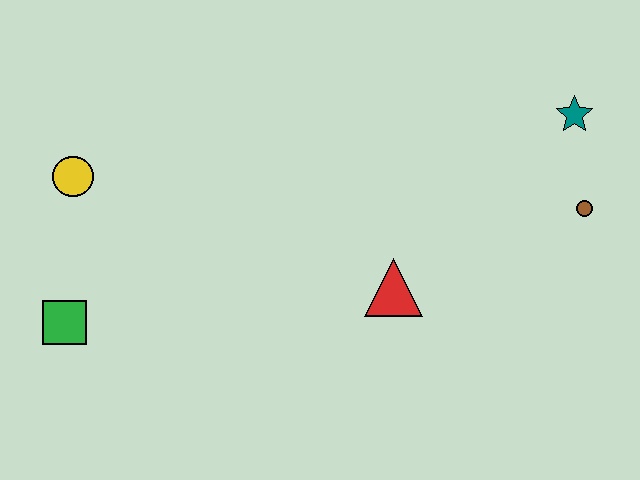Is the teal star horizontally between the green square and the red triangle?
No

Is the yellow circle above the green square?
Yes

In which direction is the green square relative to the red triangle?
The green square is to the left of the red triangle.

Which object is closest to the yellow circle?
The green square is closest to the yellow circle.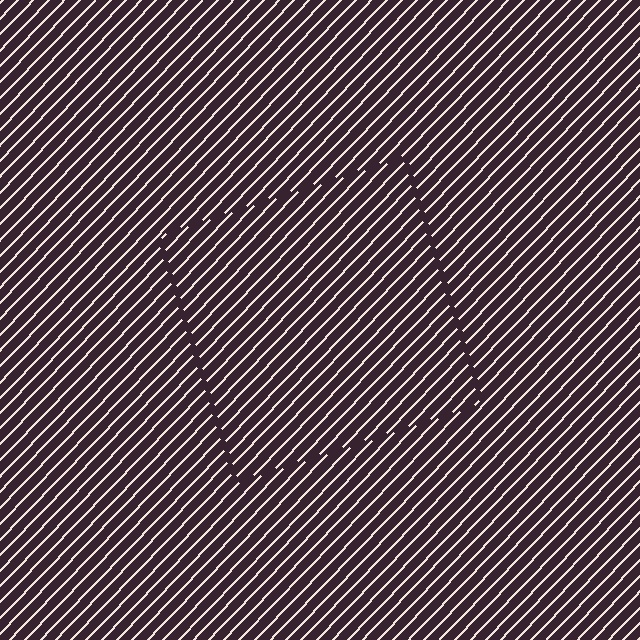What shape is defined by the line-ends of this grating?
An illusory square. The interior of the shape contains the same grating, shifted by half a period — the contour is defined by the phase discontinuity where line-ends from the inner and outer gratings abut.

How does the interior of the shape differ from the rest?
The interior of the shape contains the same grating, shifted by half a period — the contour is defined by the phase discontinuity where line-ends from the inner and outer gratings abut.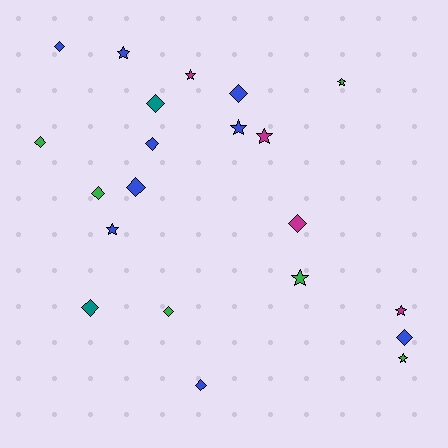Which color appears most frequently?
Blue, with 9 objects.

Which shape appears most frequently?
Diamond, with 12 objects.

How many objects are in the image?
There are 21 objects.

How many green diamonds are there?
There are 3 green diamonds.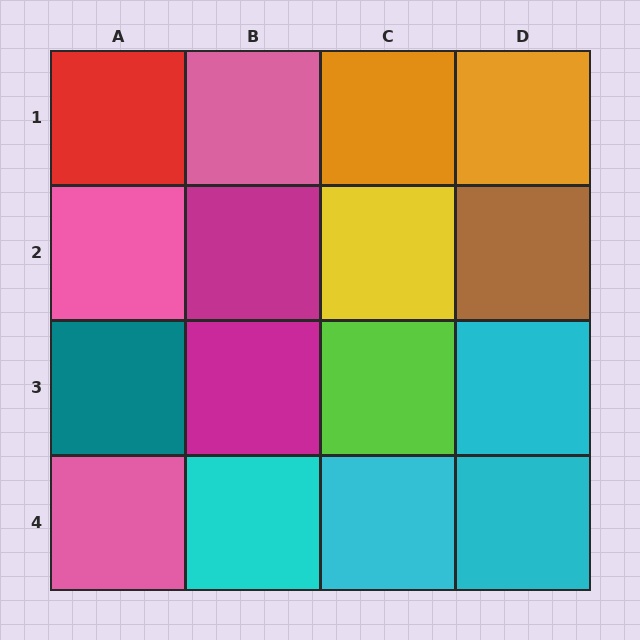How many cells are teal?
1 cell is teal.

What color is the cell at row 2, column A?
Pink.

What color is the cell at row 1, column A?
Red.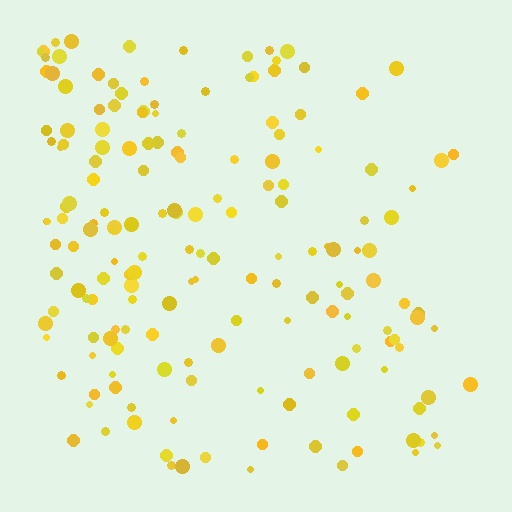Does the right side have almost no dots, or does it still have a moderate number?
Still a moderate number, just noticeably fewer than the left.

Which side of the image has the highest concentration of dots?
The left.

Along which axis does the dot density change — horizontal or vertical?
Horizontal.